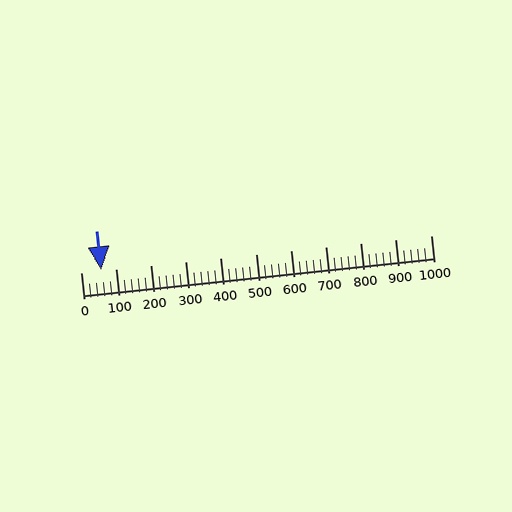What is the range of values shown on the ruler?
The ruler shows values from 0 to 1000.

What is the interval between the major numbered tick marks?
The major tick marks are spaced 100 units apart.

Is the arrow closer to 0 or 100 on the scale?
The arrow is closer to 100.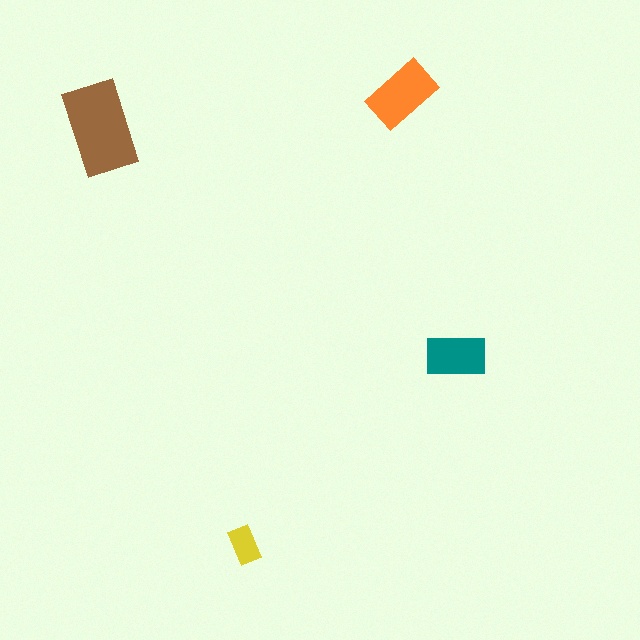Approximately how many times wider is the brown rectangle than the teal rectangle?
About 1.5 times wider.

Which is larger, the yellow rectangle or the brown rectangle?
The brown one.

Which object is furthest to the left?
The brown rectangle is leftmost.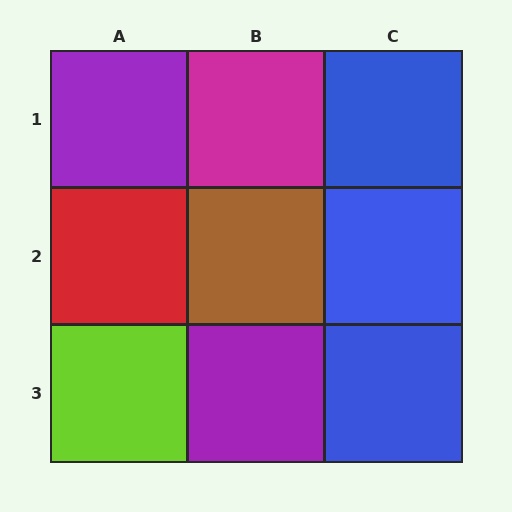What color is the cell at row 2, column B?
Brown.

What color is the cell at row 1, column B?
Magenta.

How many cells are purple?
2 cells are purple.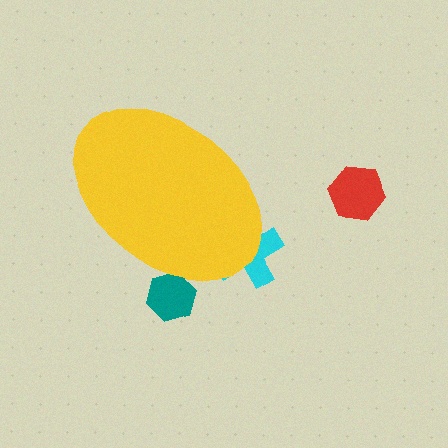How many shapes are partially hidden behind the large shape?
2 shapes are partially hidden.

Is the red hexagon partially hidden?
No, the red hexagon is fully visible.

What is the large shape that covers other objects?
A yellow ellipse.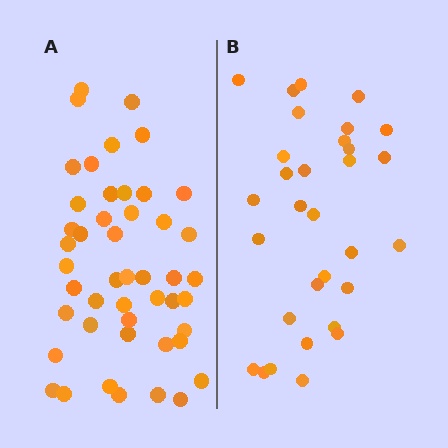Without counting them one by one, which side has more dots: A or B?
Region A (the left region) has more dots.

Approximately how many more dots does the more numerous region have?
Region A has approximately 15 more dots than region B.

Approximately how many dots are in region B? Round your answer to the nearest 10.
About 30 dots. (The exact count is 31, which rounds to 30.)